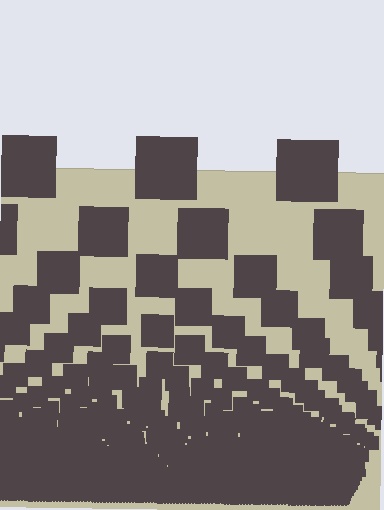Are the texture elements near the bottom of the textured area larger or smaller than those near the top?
Smaller. The gradient is inverted — elements near the bottom are smaller and denser.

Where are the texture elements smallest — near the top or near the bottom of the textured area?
Near the bottom.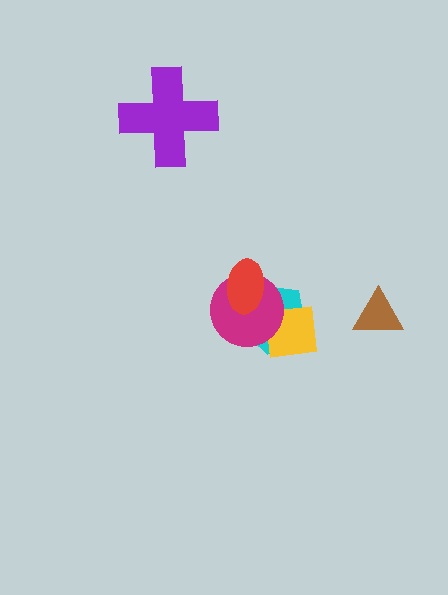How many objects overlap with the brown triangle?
0 objects overlap with the brown triangle.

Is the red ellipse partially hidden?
No, no other shape covers it.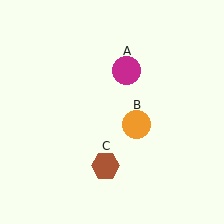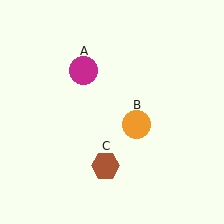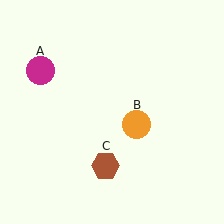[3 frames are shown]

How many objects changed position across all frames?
1 object changed position: magenta circle (object A).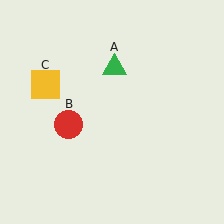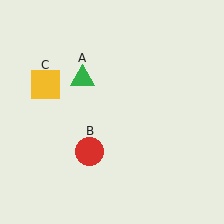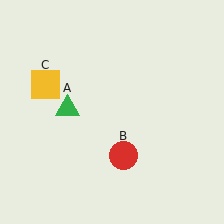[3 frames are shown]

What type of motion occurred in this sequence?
The green triangle (object A), red circle (object B) rotated counterclockwise around the center of the scene.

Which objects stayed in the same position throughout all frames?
Yellow square (object C) remained stationary.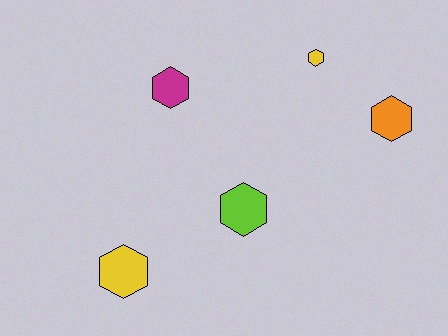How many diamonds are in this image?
There are no diamonds.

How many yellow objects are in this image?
There are 2 yellow objects.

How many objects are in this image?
There are 5 objects.